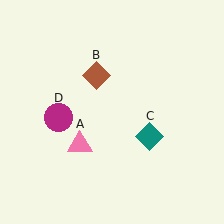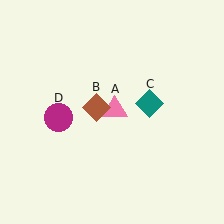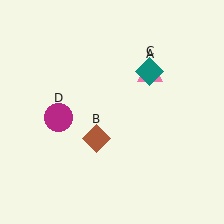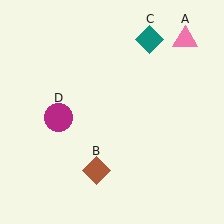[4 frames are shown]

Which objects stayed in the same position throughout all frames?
Magenta circle (object D) remained stationary.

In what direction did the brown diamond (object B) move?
The brown diamond (object B) moved down.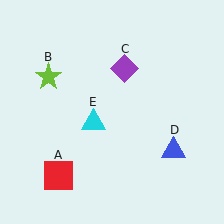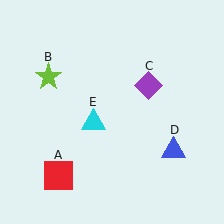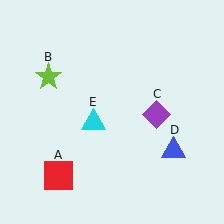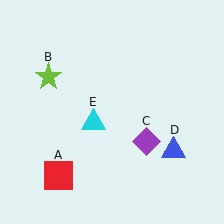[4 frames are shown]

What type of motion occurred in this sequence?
The purple diamond (object C) rotated clockwise around the center of the scene.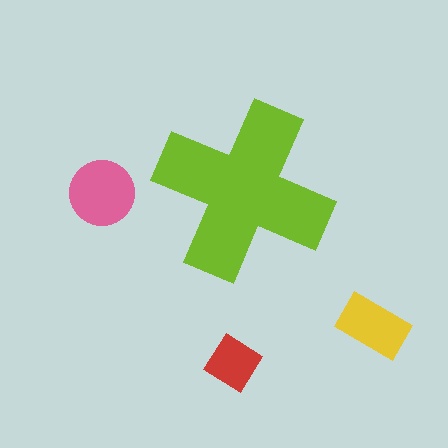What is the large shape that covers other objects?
A lime cross.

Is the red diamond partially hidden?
No, the red diamond is fully visible.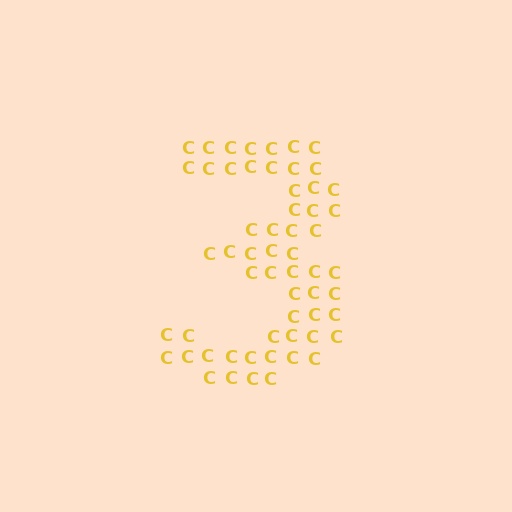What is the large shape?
The large shape is the digit 3.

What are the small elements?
The small elements are letter C's.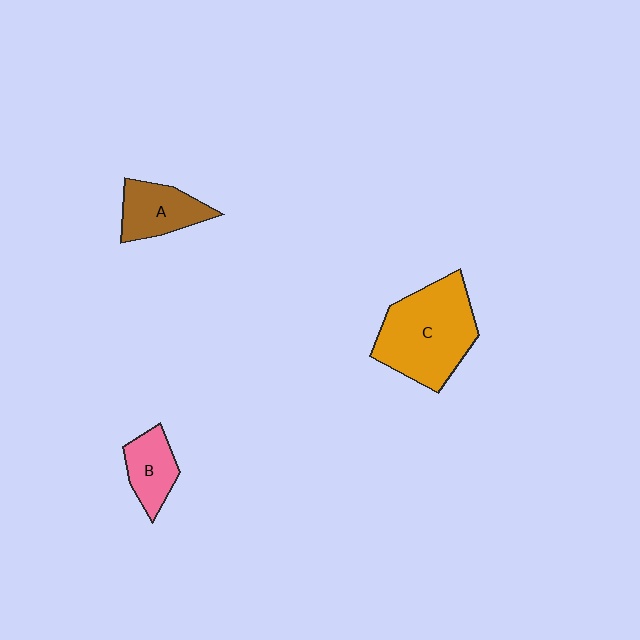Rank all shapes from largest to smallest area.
From largest to smallest: C (orange), A (brown), B (pink).